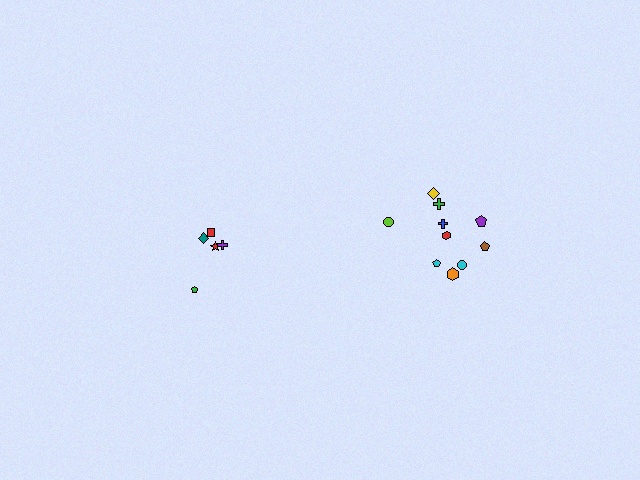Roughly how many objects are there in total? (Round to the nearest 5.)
Roughly 15 objects in total.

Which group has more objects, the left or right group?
The right group.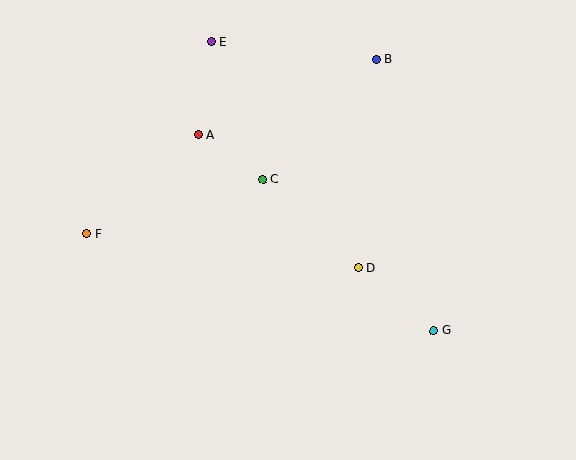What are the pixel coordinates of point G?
Point G is at (434, 331).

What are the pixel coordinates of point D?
Point D is at (358, 268).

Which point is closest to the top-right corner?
Point B is closest to the top-right corner.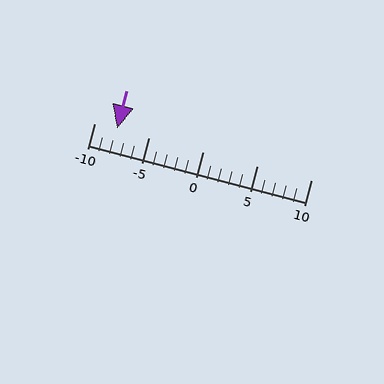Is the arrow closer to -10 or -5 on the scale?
The arrow is closer to -10.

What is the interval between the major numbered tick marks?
The major tick marks are spaced 5 units apart.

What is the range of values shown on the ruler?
The ruler shows values from -10 to 10.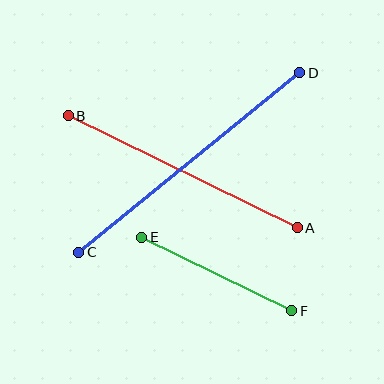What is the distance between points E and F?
The distance is approximately 167 pixels.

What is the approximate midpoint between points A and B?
The midpoint is at approximately (183, 172) pixels.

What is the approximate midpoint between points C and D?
The midpoint is at approximately (189, 163) pixels.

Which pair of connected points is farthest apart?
Points C and D are farthest apart.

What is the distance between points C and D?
The distance is approximately 285 pixels.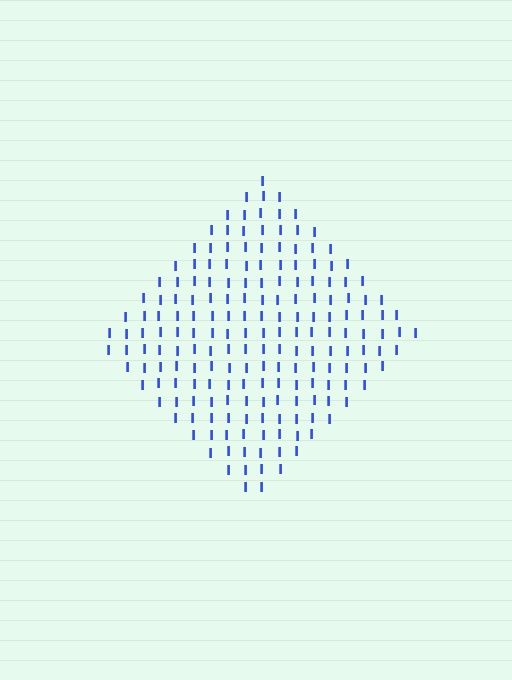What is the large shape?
The large shape is a diamond.